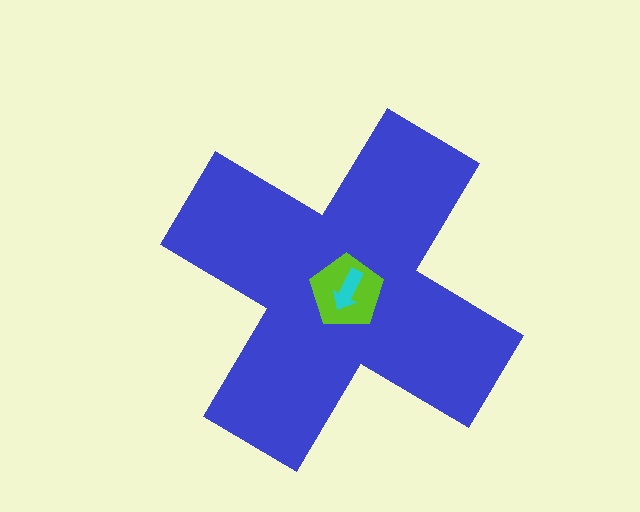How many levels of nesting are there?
3.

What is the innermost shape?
The cyan arrow.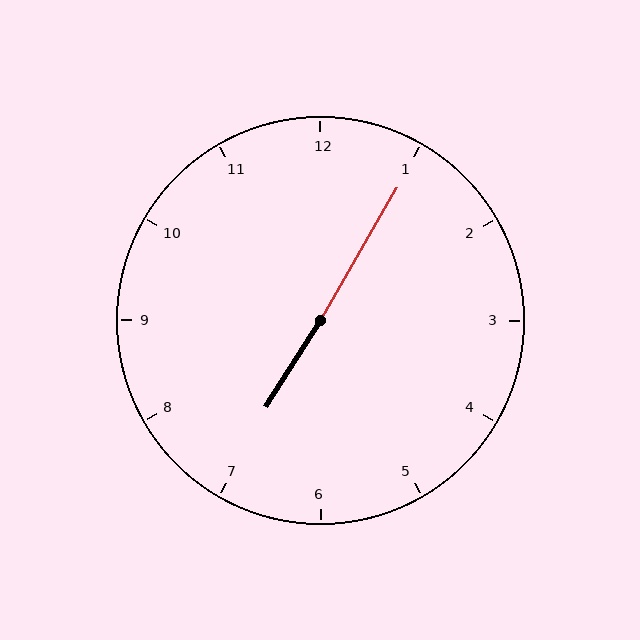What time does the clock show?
7:05.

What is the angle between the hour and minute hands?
Approximately 178 degrees.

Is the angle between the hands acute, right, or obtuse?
It is obtuse.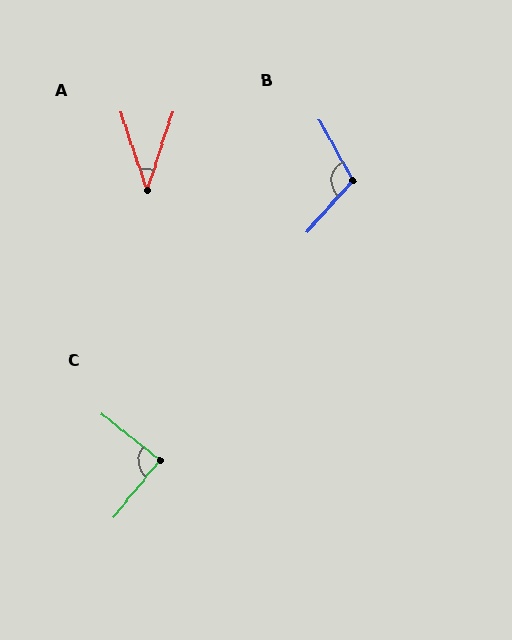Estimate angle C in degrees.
Approximately 89 degrees.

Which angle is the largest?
B, at approximately 110 degrees.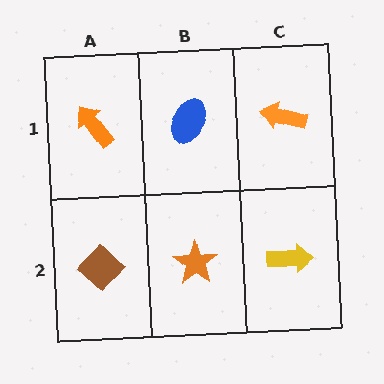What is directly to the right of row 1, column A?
A blue ellipse.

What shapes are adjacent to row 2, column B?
A blue ellipse (row 1, column B), a brown diamond (row 2, column A), a yellow arrow (row 2, column C).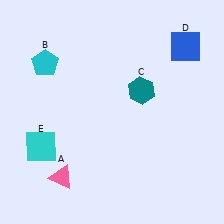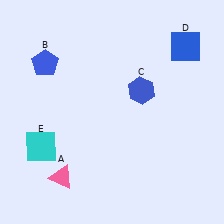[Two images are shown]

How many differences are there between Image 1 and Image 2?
There are 2 differences between the two images.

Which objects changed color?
B changed from cyan to blue. C changed from teal to blue.